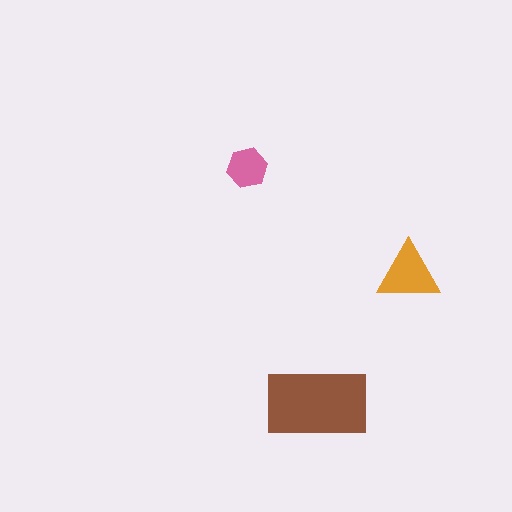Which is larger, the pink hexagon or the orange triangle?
The orange triangle.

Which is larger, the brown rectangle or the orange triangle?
The brown rectangle.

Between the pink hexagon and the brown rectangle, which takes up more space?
The brown rectangle.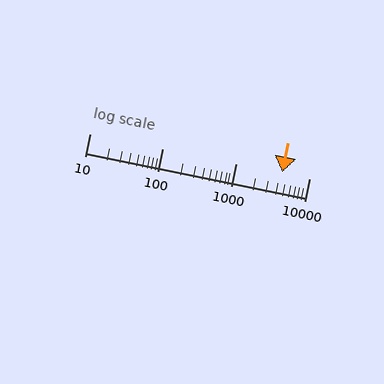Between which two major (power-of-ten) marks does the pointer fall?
The pointer is between 1000 and 10000.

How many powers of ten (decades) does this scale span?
The scale spans 3 decades, from 10 to 10000.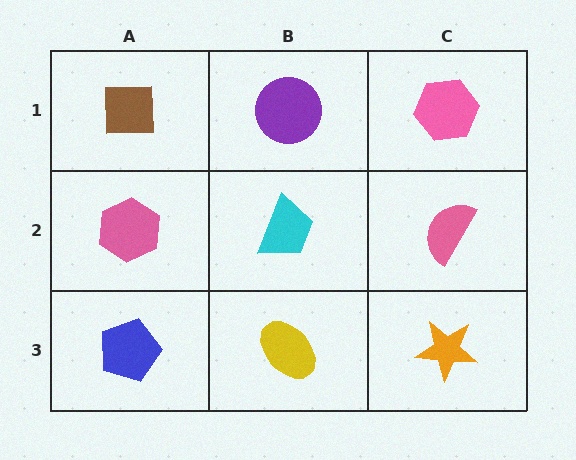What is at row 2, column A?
A pink hexagon.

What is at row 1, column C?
A pink hexagon.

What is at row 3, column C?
An orange star.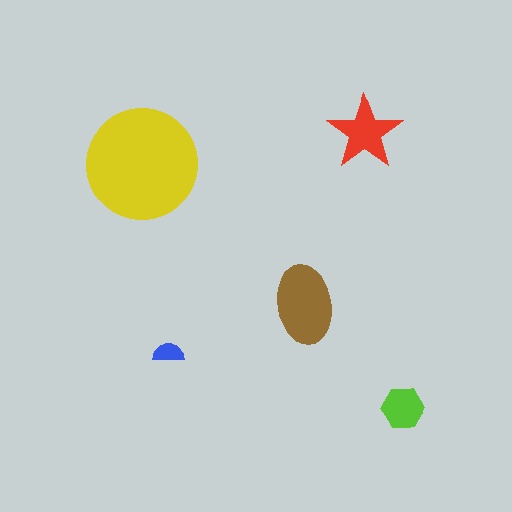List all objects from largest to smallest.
The yellow circle, the brown ellipse, the red star, the lime hexagon, the blue semicircle.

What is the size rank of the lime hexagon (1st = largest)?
4th.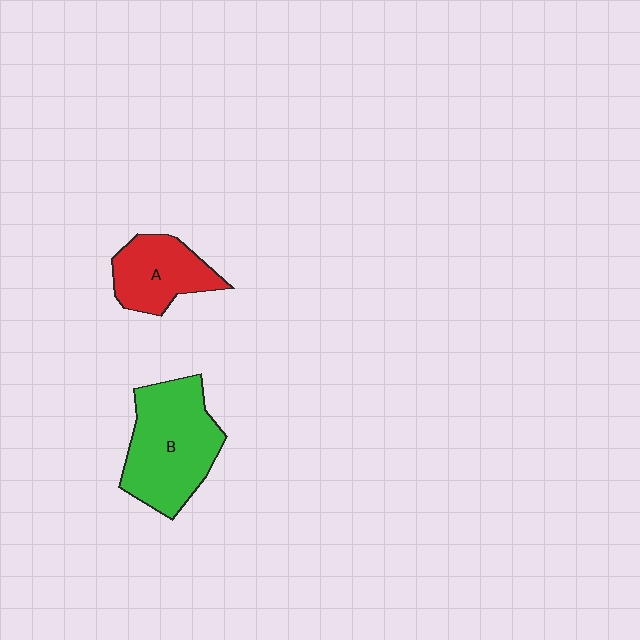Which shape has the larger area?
Shape B (green).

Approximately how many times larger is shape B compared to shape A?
Approximately 1.6 times.